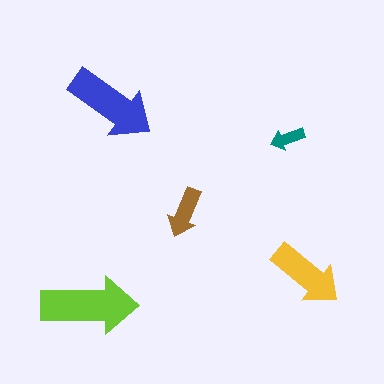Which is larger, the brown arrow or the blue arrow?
The blue one.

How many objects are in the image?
There are 5 objects in the image.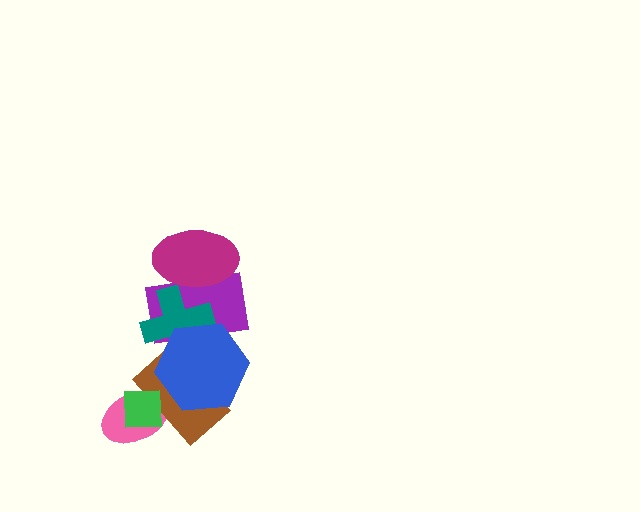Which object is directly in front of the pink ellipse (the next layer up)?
The brown rectangle is directly in front of the pink ellipse.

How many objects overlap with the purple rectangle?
3 objects overlap with the purple rectangle.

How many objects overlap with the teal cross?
4 objects overlap with the teal cross.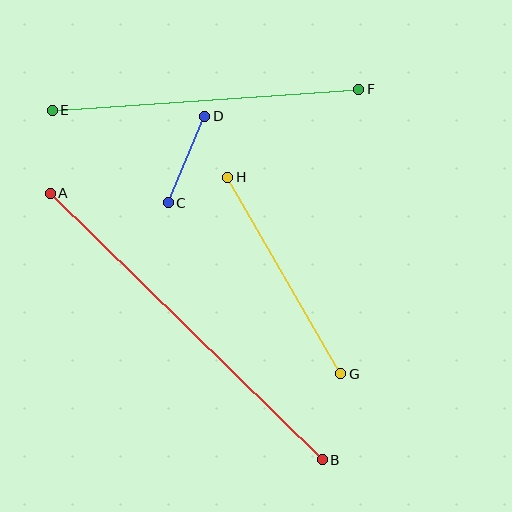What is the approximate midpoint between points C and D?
The midpoint is at approximately (186, 159) pixels.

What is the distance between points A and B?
The distance is approximately 381 pixels.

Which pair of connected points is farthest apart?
Points A and B are farthest apart.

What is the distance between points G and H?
The distance is approximately 227 pixels.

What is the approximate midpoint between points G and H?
The midpoint is at approximately (284, 275) pixels.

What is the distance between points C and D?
The distance is approximately 94 pixels.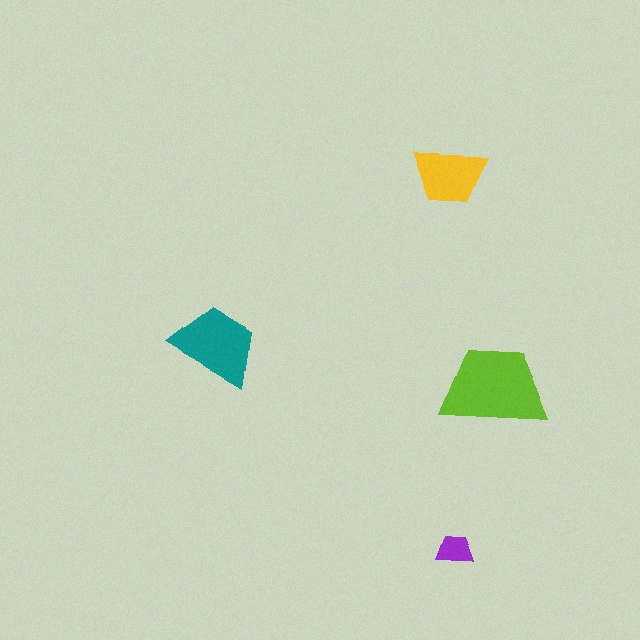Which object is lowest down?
The purple trapezoid is bottommost.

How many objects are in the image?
There are 4 objects in the image.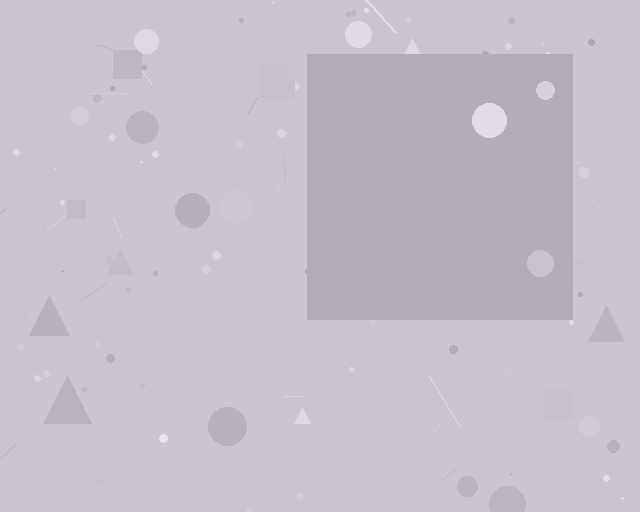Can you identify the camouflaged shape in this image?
The camouflaged shape is a square.